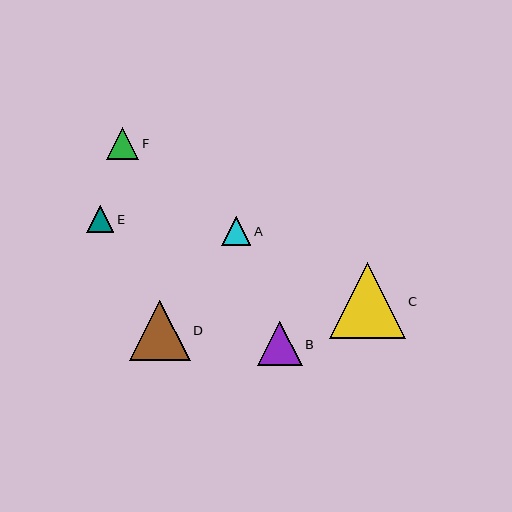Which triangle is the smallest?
Triangle E is the smallest with a size of approximately 28 pixels.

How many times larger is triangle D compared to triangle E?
Triangle D is approximately 2.2 times the size of triangle E.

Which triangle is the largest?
Triangle C is the largest with a size of approximately 76 pixels.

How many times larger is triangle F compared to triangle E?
Triangle F is approximately 1.2 times the size of triangle E.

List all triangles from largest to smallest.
From largest to smallest: C, D, B, F, A, E.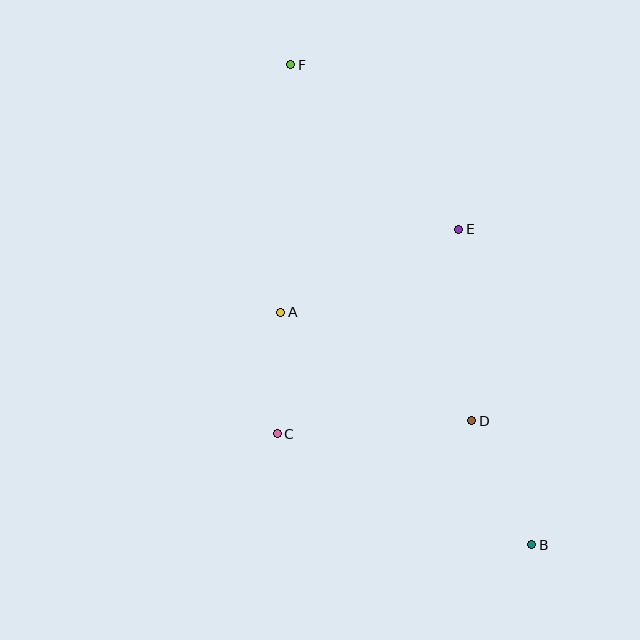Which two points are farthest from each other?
Points B and F are farthest from each other.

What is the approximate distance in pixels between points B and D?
The distance between B and D is approximately 137 pixels.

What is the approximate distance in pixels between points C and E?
The distance between C and E is approximately 273 pixels.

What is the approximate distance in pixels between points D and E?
The distance between D and E is approximately 192 pixels.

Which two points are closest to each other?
Points A and C are closest to each other.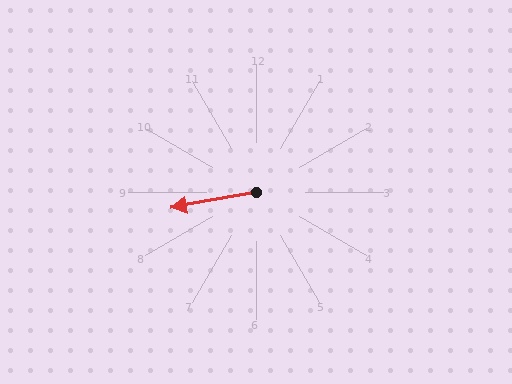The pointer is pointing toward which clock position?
Roughly 9 o'clock.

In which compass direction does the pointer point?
West.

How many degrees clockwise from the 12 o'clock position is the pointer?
Approximately 260 degrees.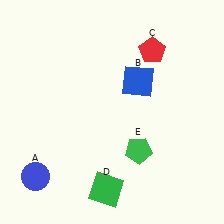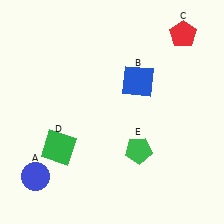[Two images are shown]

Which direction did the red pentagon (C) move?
The red pentagon (C) moved right.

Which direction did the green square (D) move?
The green square (D) moved left.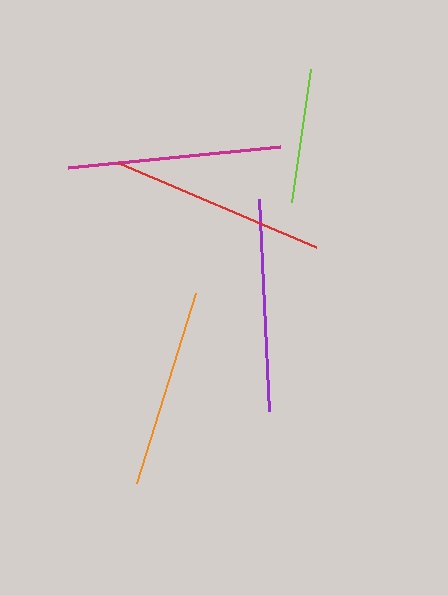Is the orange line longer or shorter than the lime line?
The orange line is longer than the lime line.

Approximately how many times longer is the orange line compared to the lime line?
The orange line is approximately 1.5 times the length of the lime line.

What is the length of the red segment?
The red segment is approximately 214 pixels long.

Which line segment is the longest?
The red line is the longest at approximately 214 pixels.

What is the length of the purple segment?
The purple segment is approximately 212 pixels long.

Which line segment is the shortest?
The lime line is the shortest at approximately 134 pixels.